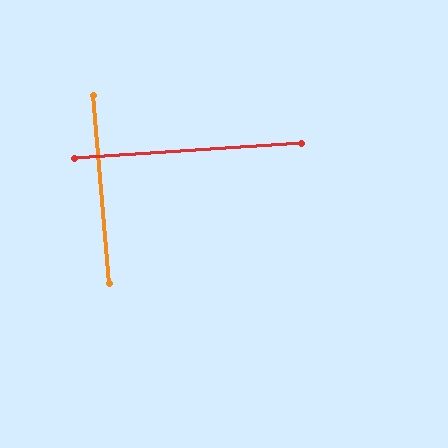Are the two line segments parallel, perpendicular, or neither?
Perpendicular — they meet at approximately 89°.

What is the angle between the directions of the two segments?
Approximately 89 degrees.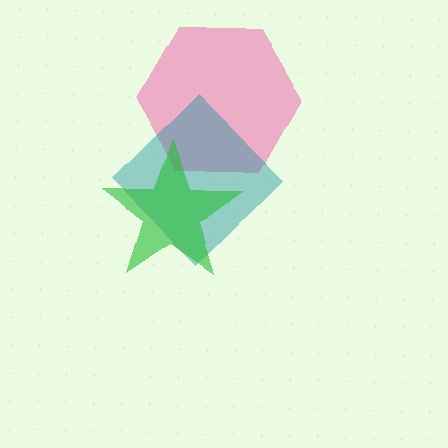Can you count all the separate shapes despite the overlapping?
Yes, there are 3 separate shapes.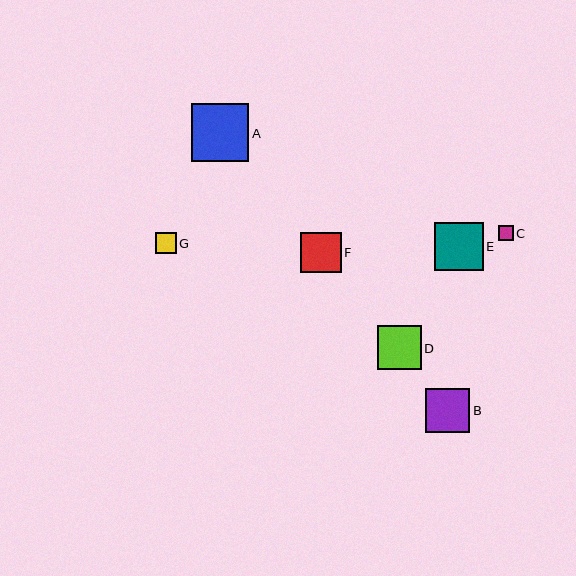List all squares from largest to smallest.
From largest to smallest: A, E, B, D, F, G, C.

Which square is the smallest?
Square C is the smallest with a size of approximately 15 pixels.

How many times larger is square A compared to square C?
Square A is approximately 3.8 times the size of square C.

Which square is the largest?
Square A is the largest with a size of approximately 57 pixels.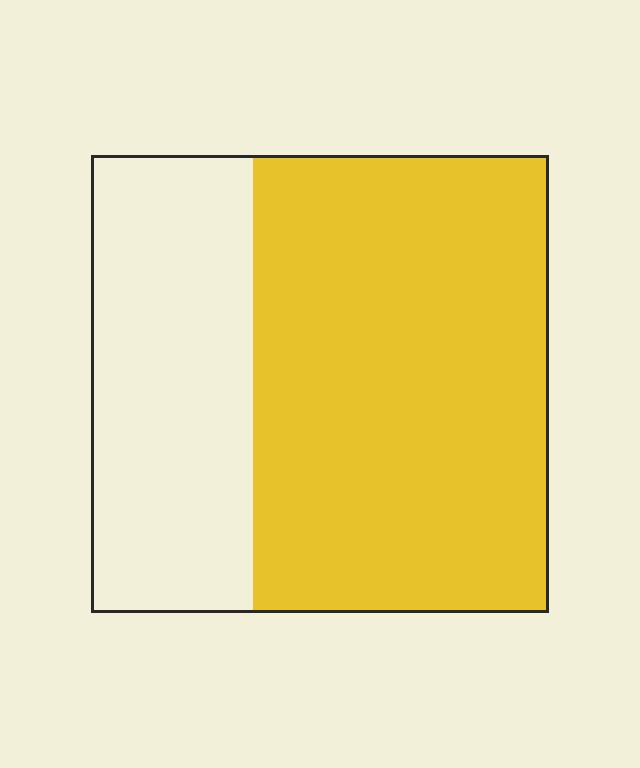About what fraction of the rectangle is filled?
About two thirds (2/3).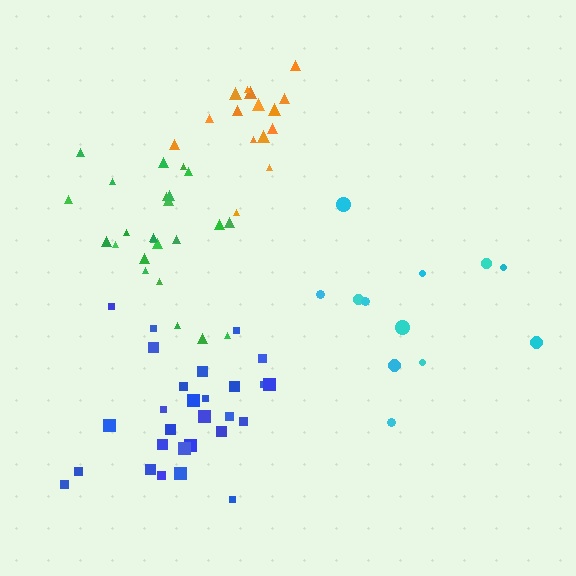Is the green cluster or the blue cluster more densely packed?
Green.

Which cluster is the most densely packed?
Orange.